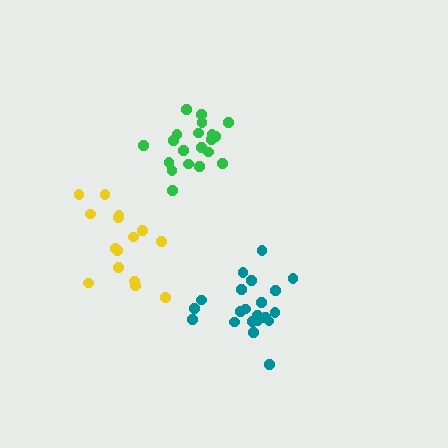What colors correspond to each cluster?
The clusters are colored: yellow, green, teal.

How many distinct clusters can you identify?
There are 3 distinct clusters.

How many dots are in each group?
Group 1: 15 dots, Group 2: 20 dots, Group 3: 21 dots (56 total).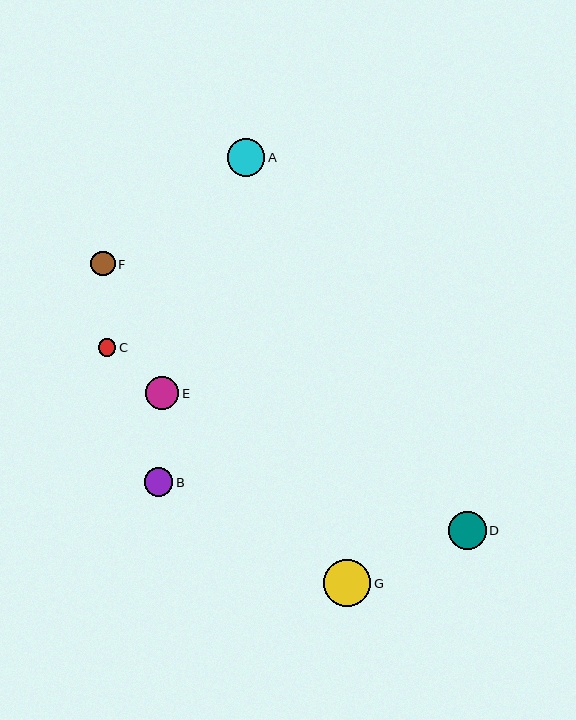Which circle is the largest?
Circle G is the largest with a size of approximately 47 pixels.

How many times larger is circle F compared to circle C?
Circle F is approximately 1.4 times the size of circle C.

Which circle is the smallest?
Circle C is the smallest with a size of approximately 18 pixels.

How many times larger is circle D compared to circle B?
Circle D is approximately 1.3 times the size of circle B.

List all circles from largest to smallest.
From largest to smallest: G, A, D, E, B, F, C.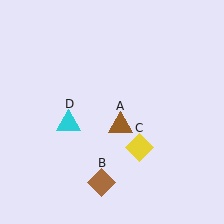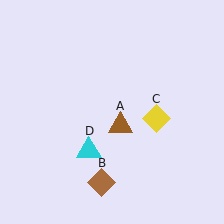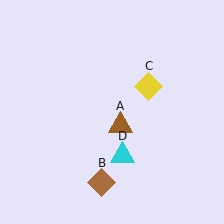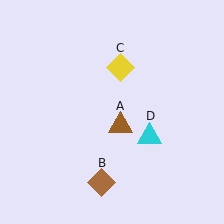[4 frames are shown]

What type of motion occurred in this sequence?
The yellow diamond (object C), cyan triangle (object D) rotated counterclockwise around the center of the scene.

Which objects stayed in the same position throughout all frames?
Brown triangle (object A) and brown diamond (object B) remained stationary.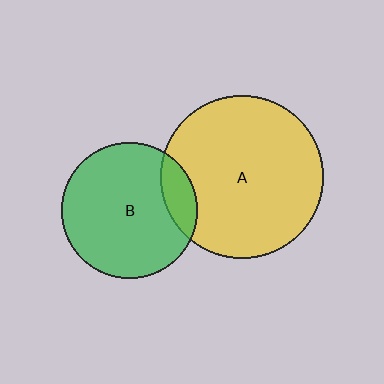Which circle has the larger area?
Circle A (yellow).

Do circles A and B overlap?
Yes.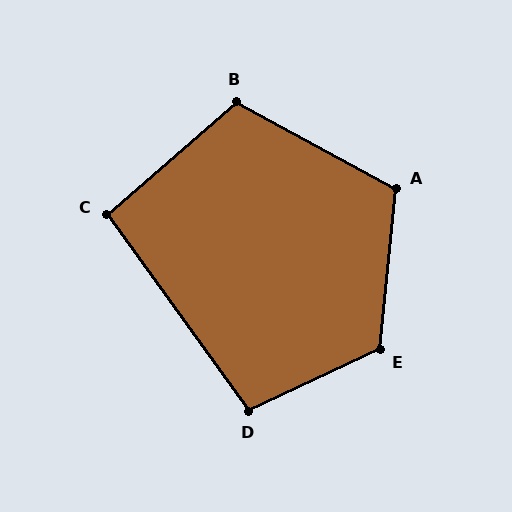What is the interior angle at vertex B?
Approximately 111 degrees (obtuse).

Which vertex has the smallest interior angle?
C, at approximately 95 degrees.